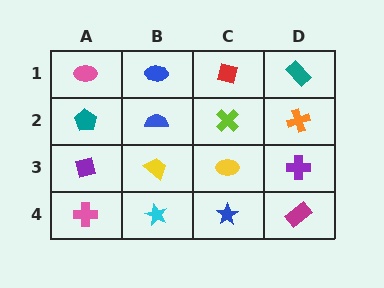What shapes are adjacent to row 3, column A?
A teal pentagon (row 2, column A), a pink cross (row 4, column A), a yellow trapezoid (row 3, column B).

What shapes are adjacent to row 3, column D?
An orange cross (row 2, column D), a magenta rectangle (row 4, column D), a yellow ellipse (row 3, column C).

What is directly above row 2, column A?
A pink ellipse.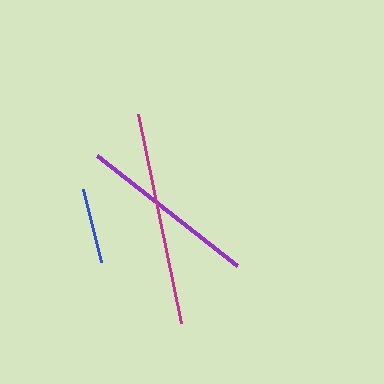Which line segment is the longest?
The magenta line is the longest at approximately 213 pixels.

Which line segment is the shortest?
The blue line is the shortest at approximately 75 pixels.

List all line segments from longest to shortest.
From longest to shortest: magenta, purple, blue.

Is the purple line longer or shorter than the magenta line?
The magenta line is longer than the purple line.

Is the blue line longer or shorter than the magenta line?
The magenta line is longer than the blue line.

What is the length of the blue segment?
The blue segment is approximately 75 pixels long.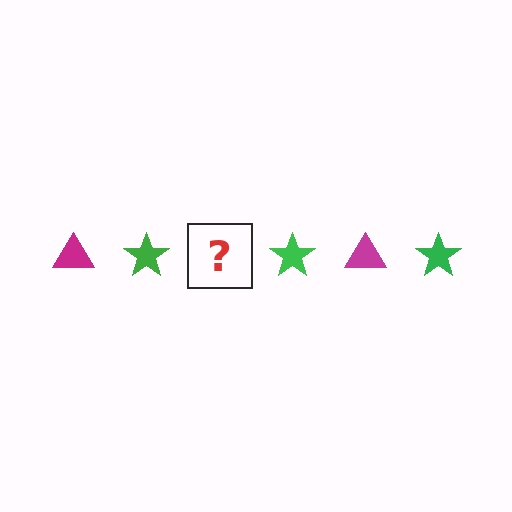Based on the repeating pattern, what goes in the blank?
The blank should be a magenta triangle.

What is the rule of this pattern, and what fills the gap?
The rule is that the pattern alternates between magenta triangle and green star. The gap should be filled with a magenta triangle.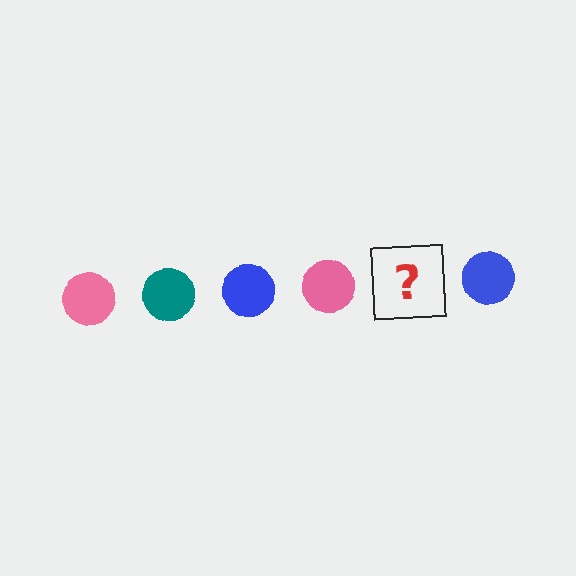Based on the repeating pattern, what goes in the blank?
The blank should be a teal circle.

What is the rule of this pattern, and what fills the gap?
The rule is that the pattern cycles through pink, teal, blue circles. The gap should be filled with a teal circle.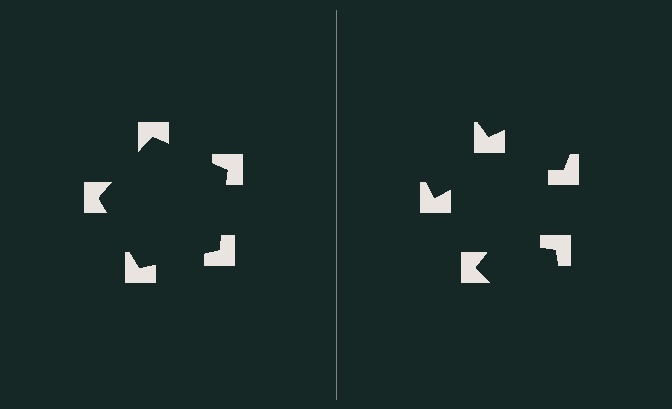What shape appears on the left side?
An illusory pentagon.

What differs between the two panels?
The notched squares are positioned identically on both sides; only the wedge orientations differ. On the left they align to a pentagon; on the right they are misaligned.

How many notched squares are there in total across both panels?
10 — 5 on each side.